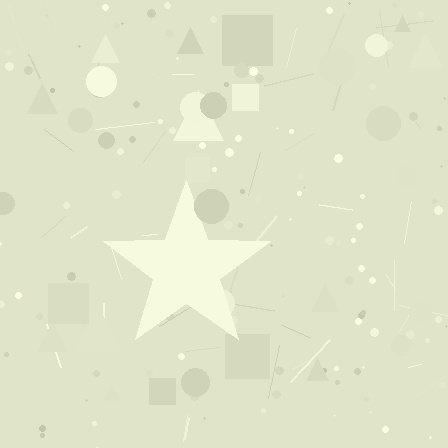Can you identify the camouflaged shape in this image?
The camouflaged shape is a star.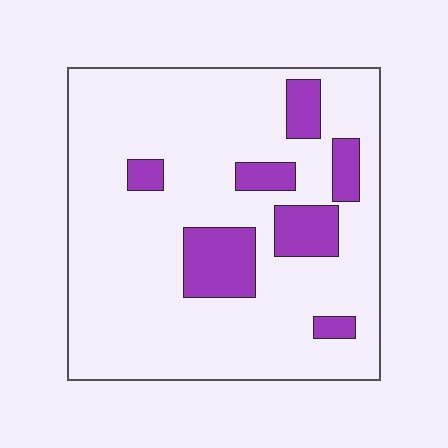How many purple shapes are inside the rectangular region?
7.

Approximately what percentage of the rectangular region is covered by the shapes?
Approximately 15%.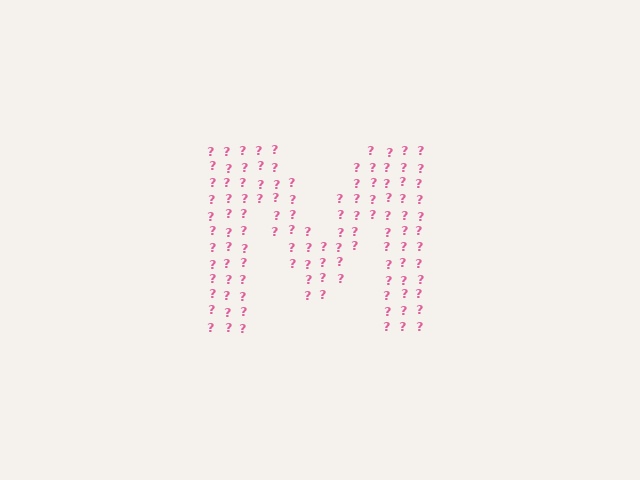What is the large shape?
The large shape is the letter M.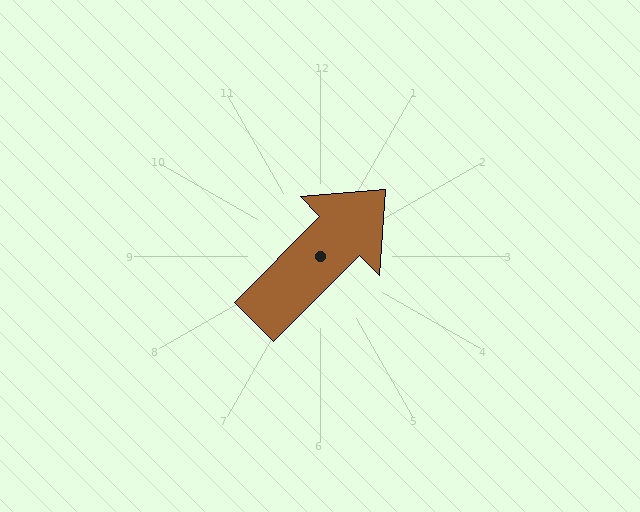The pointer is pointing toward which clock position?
Roughly 1 o'clock.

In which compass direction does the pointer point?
Northeast.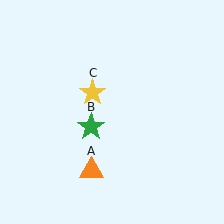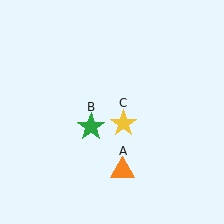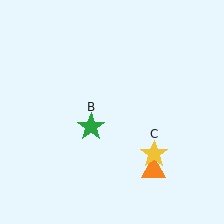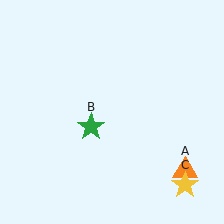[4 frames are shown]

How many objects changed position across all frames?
2 objects changed position: orange triangle (object A), yellow star (object C).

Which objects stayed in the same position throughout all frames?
Green star (object B) remained stationary.